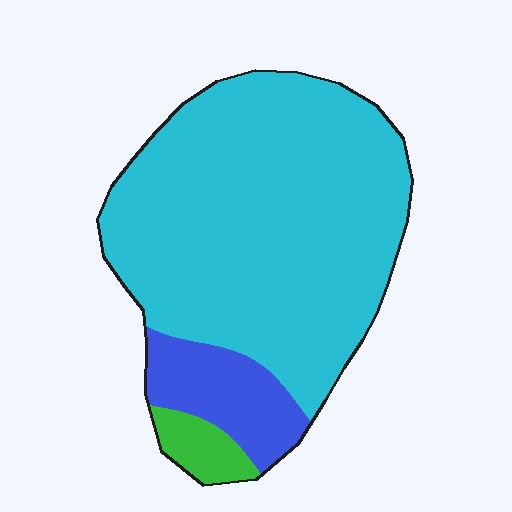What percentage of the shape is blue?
Blue takes up less than a quarter of the shape.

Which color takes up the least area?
Green, at roughly 5%.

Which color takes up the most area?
Cyan, at roughly 80%.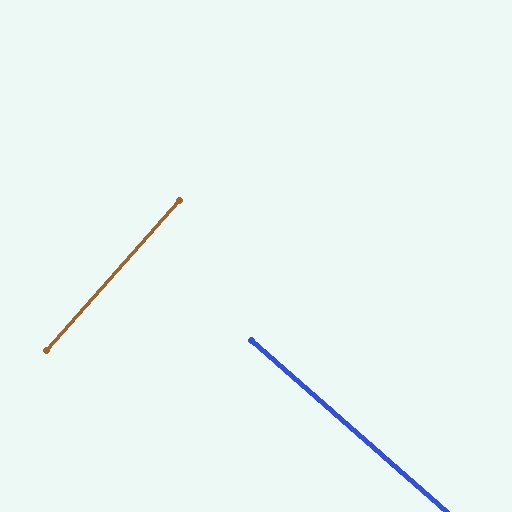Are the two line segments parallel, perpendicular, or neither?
Perpendicular — they meet at approximately 90°.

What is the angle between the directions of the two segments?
Approximately 90 degrees.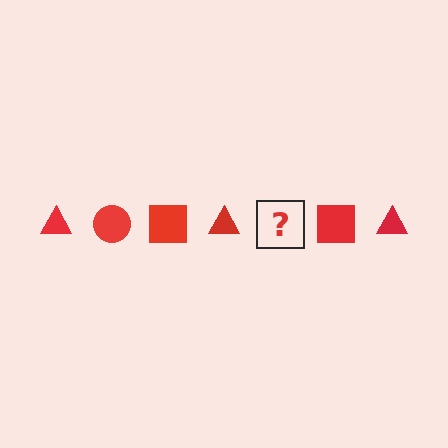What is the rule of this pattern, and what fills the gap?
The rule is that the pattern cycles through triangle, circle, square shapes in red. The gap should be filled with a red circle.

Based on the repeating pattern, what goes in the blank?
The blank should be a red circle.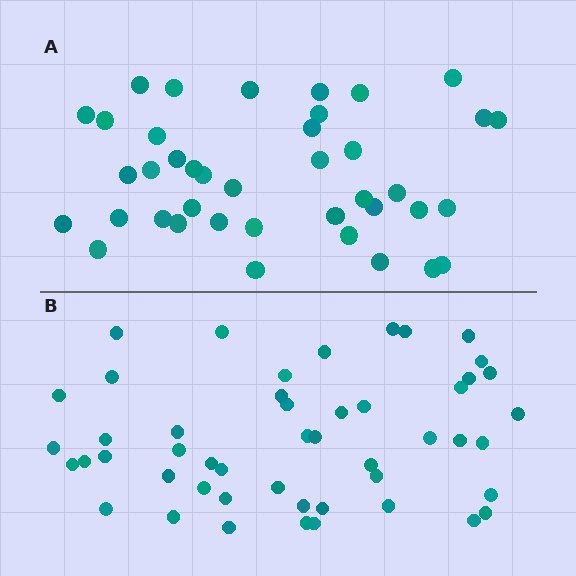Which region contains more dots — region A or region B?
Region B (the bottom region) has more dots.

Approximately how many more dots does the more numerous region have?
Region B has roughly 8 or so more dots than region A.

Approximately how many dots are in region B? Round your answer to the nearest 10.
About 50 dots. (The exact count is 49, which rounds to 50.)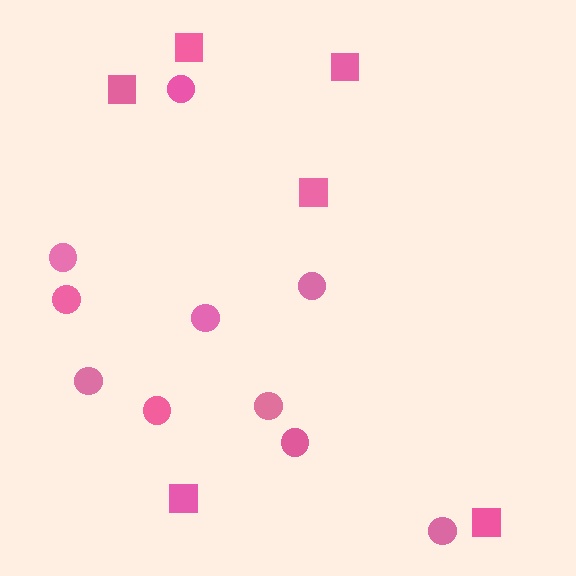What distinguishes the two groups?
There are 2 groups: one group of circles (10) and one group of squares (6).